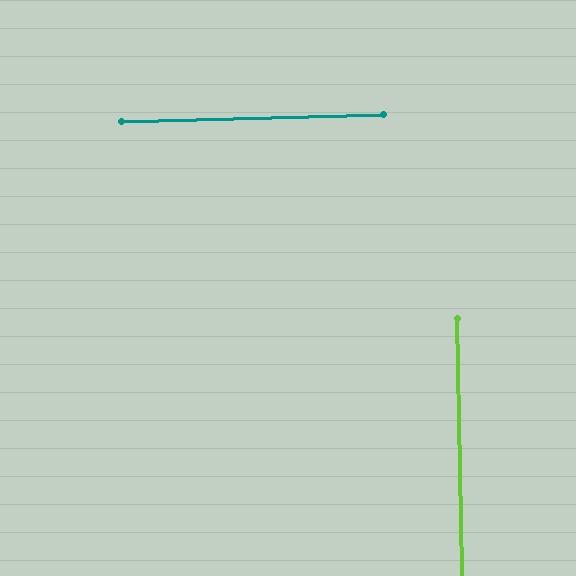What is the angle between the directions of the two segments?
Approximately 90 degrees.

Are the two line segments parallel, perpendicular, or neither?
Perpendicular — they meet at approximately 90°.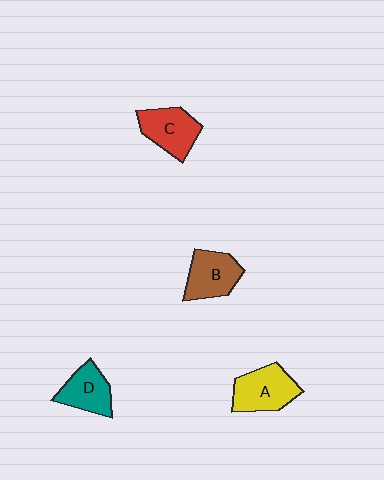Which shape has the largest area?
Shape A (yellow).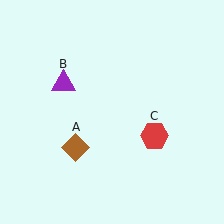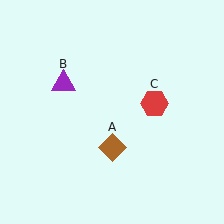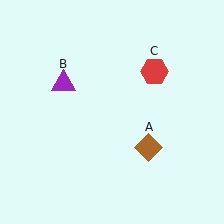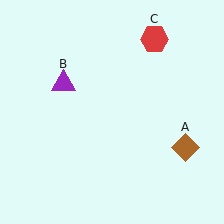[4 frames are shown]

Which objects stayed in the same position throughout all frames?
Purple triangle (object B) remained stationary.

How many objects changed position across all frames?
2 objects changed position: brown diamond (object A), red hexagon (object C).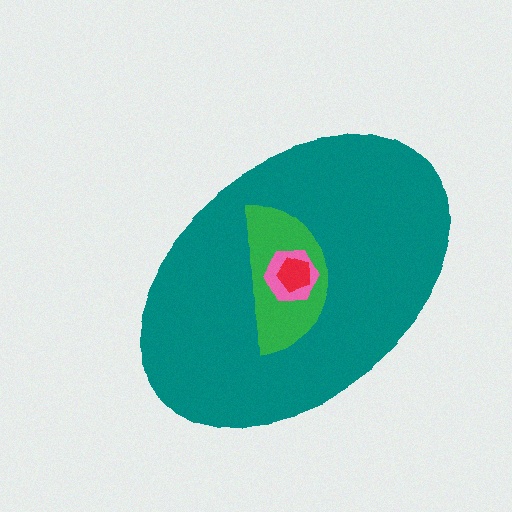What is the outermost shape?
The teal ellipse.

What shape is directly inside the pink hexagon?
The red pentagon.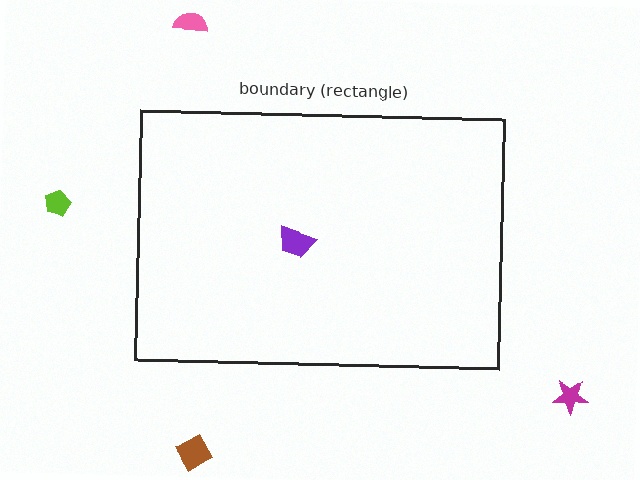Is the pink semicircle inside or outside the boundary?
Outside.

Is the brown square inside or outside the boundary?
Outside.